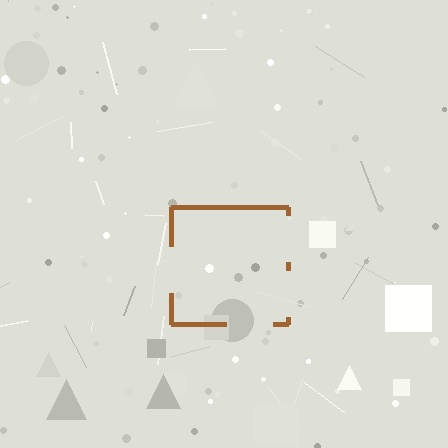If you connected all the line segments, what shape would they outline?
They would outline a square.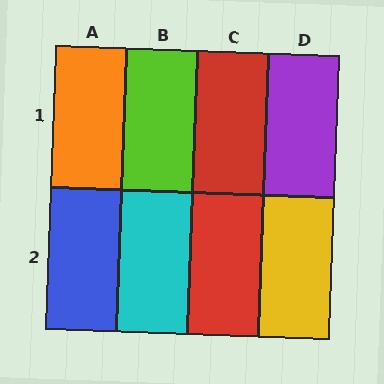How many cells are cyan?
1 cell is cyan.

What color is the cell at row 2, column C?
Red.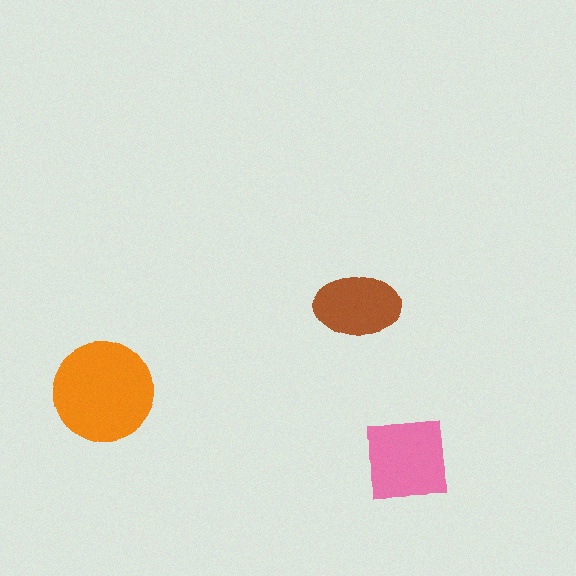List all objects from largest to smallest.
The orange circle, the pink square, the brown ellipse.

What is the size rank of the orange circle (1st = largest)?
1st.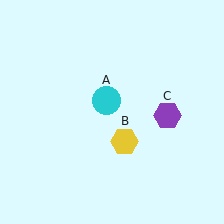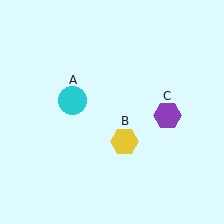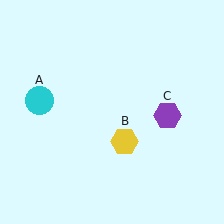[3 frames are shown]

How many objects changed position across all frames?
1 object changed position: cyan circle (object A).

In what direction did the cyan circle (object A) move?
The cyan circle (object A) moved left.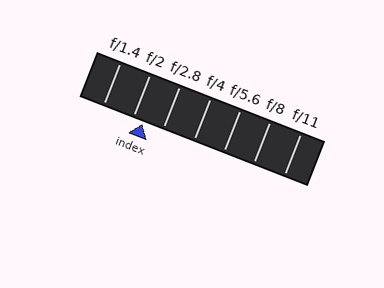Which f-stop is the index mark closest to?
The index mark is closest to f/2.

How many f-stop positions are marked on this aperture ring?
There are 7 f-stop positions marked.